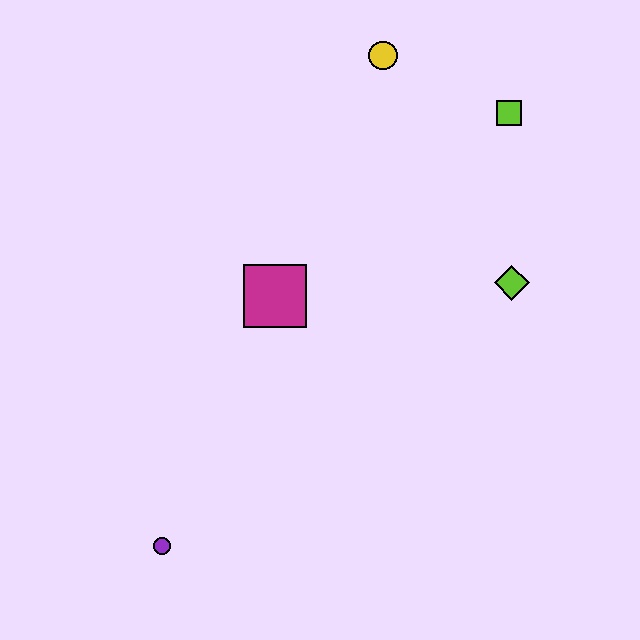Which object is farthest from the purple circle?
The lime square is farthest from the purple circle.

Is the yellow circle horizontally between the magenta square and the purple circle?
No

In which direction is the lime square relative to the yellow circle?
The lime square is to the right of the yellow circle.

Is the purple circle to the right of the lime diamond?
No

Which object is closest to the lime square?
The yellow circle is closest to the lime square.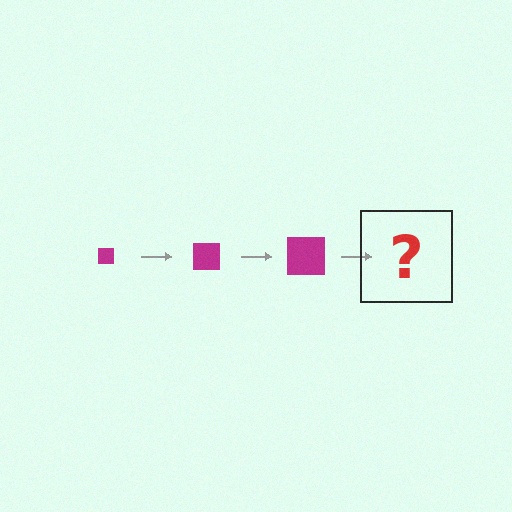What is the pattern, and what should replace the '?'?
The pattern is that the square gets progressively larger each step. The '?' should be a magenta square, larger than the previous one.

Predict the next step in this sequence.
The next step is a magenta square, larger than the previous one.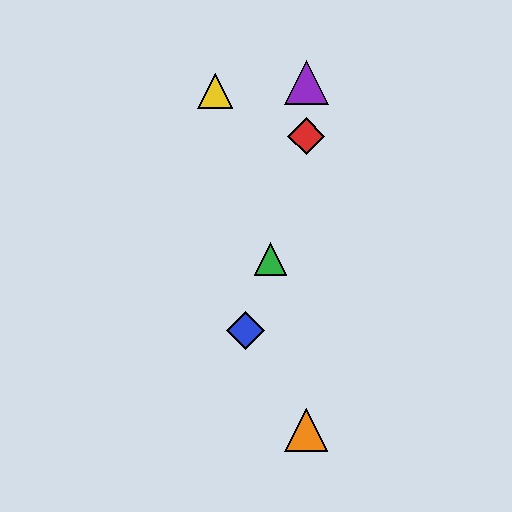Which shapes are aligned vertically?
The red diamond, the purple triangle, the orange triangle are aligned vertically.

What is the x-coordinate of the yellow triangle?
The yellow triangle is at x≈215.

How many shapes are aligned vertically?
3 shapes (the red diamond, the purple triangle, the orange triangle) are aligned vertically.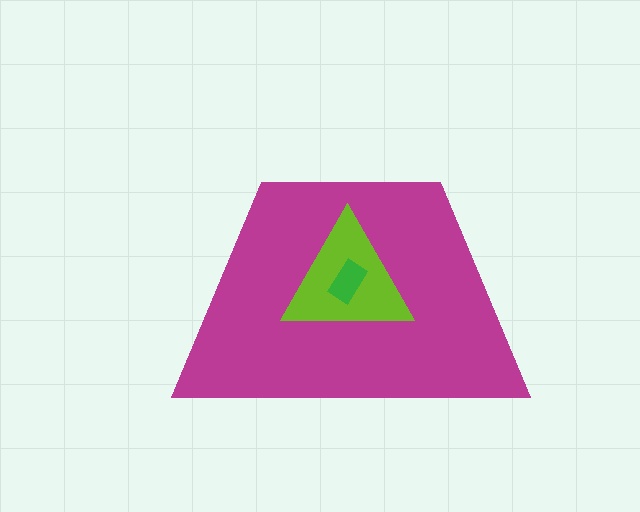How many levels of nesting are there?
3.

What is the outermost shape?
The magenta trapezoid.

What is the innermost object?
The green rectangle.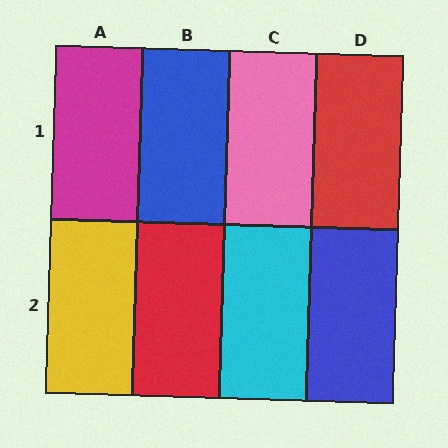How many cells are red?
2 cells are red.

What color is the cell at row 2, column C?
Cyan.